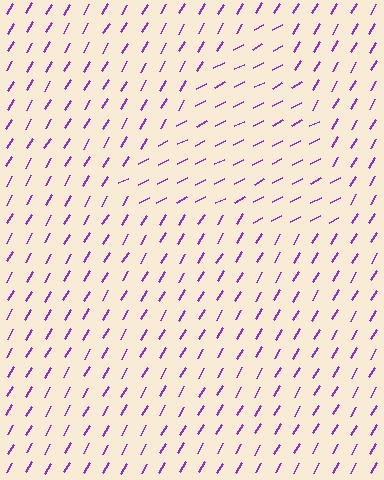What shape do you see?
I see a triangle.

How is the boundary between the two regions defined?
The boundary is defined purely by a change in line orientation (approximately 32 degrees difference). All lines are the same color and thickness.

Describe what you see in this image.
The image is filled with small purple line segments. A triangle region in the image has lines oriented differently from the surrounding lines, creating a visible texture boundary.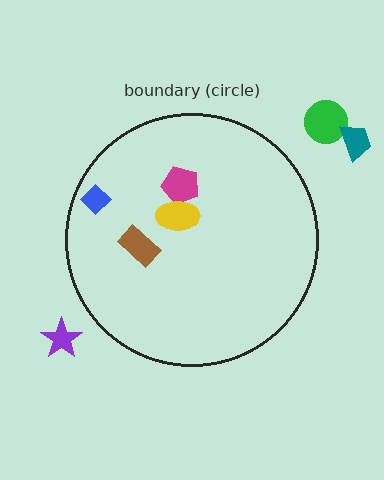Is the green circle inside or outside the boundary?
Outside.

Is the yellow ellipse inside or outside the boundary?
Inside.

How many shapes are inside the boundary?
4 inside, 3 outside.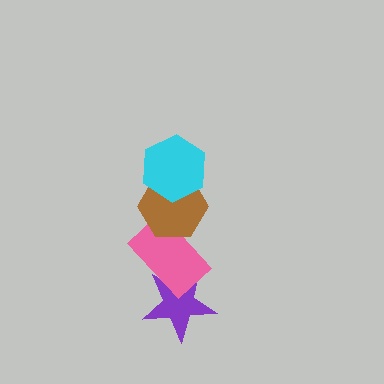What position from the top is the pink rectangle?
The pink rectangle is 3rd from the top.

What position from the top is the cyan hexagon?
The cyan hexagon is 1st from the top.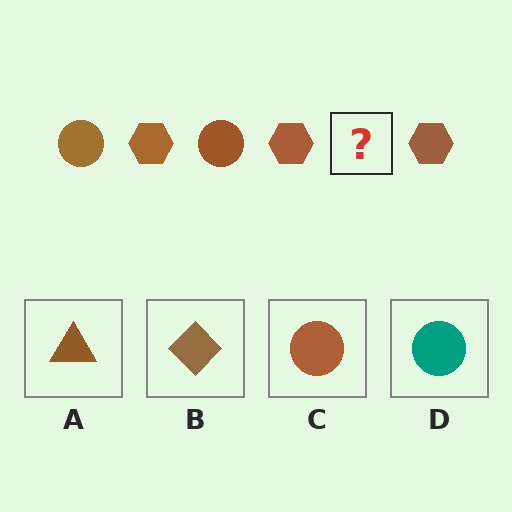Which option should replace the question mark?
Option C.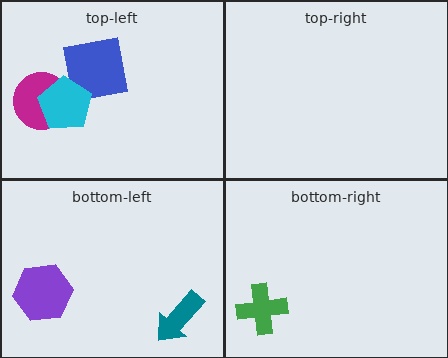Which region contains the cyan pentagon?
The top-left region.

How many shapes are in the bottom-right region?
1.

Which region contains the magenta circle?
The top-left region.